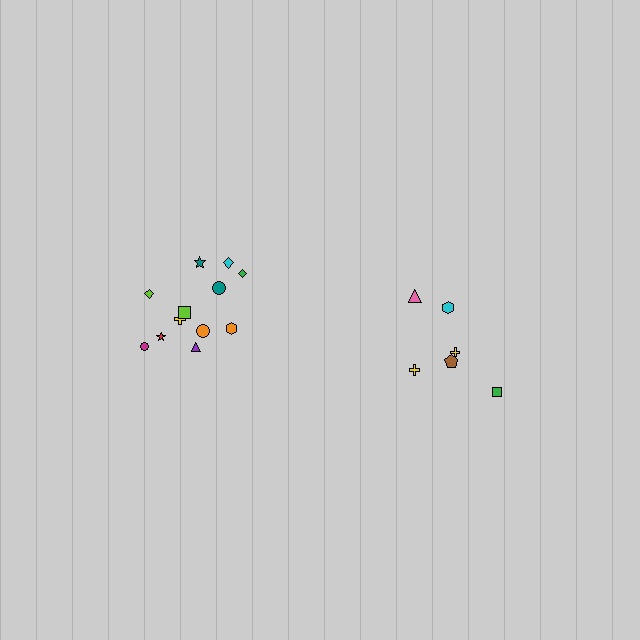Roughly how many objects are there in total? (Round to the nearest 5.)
Roughly 20 objects in total.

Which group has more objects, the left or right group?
The left group.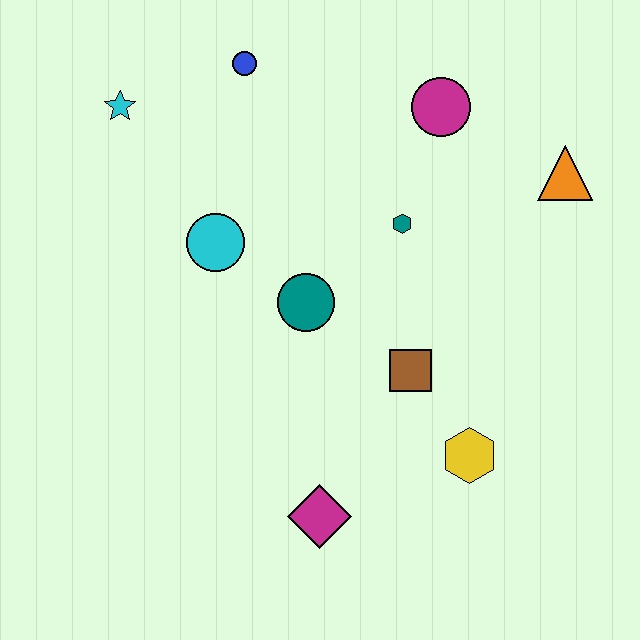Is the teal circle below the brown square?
No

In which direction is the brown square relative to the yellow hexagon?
The brown square is above the yellow hexagon.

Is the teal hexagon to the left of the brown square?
Yes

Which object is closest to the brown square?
The yellow hexagon is closest to the brown square.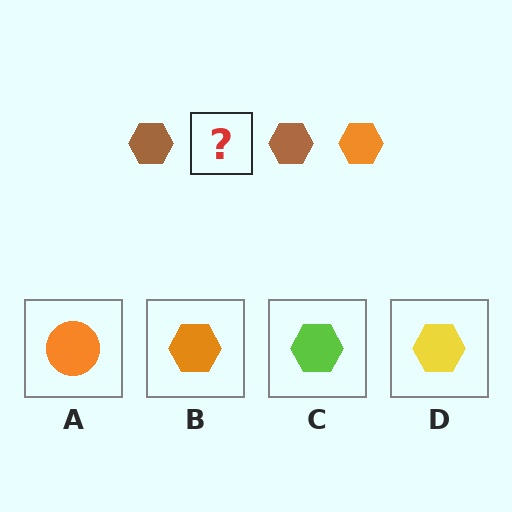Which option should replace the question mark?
Option B.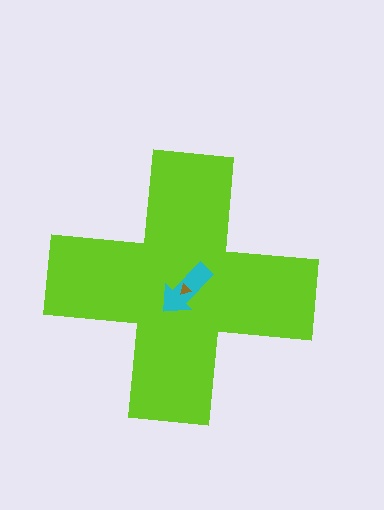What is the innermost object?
The brown triangle.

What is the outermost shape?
The lime cross.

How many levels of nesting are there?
3.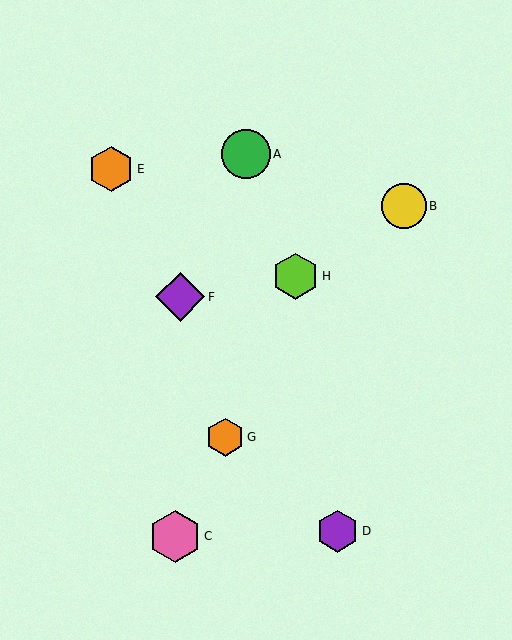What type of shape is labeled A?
Shape A is a green circle.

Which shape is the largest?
The pink hexagon (labeled C) is the largest.